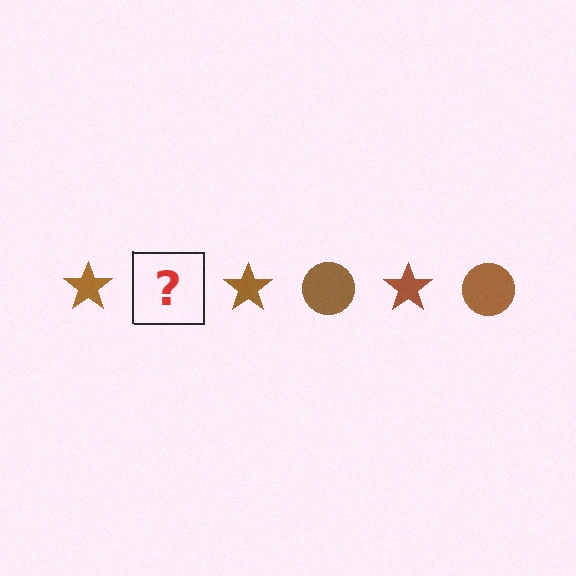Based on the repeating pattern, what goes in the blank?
The blank should be a brown circle.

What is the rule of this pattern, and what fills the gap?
The rule is that the pattern cycles through star, circle shapes in brown. The gap should be filled with a brown circle.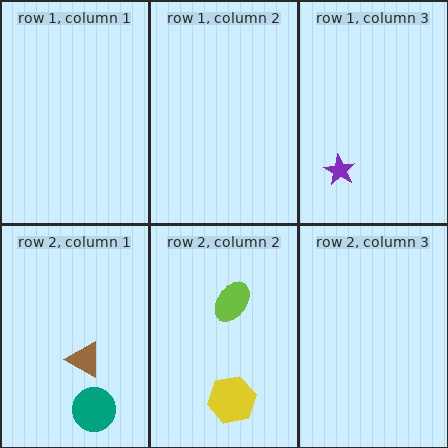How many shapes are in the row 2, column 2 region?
2.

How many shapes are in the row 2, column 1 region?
2.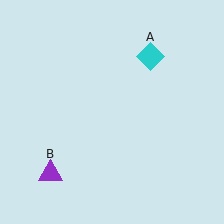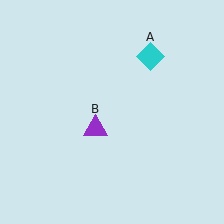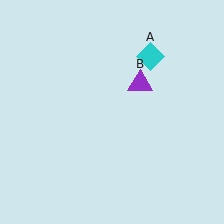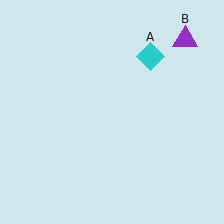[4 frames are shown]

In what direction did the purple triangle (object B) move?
The purple triangle (object B) moved up and to the right.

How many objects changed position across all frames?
1 object changed position: purple triangle (object B).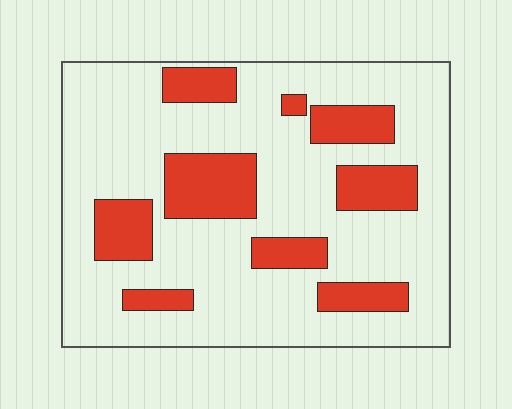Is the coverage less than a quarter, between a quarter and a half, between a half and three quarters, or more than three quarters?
Less than a quarter.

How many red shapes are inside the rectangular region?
9.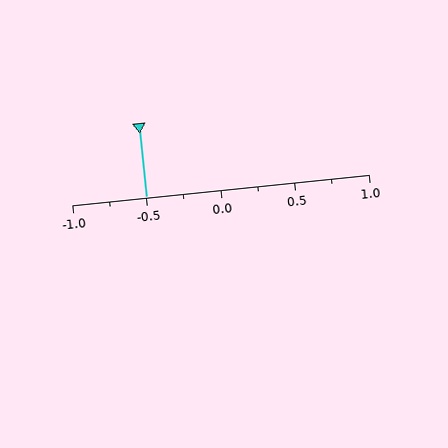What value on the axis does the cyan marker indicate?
The marker indicates approximately -0.5.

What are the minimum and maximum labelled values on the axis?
The axis runs from -1.0 to 1.0.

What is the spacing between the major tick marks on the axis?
The major ticks are spaced 0.5 apart.